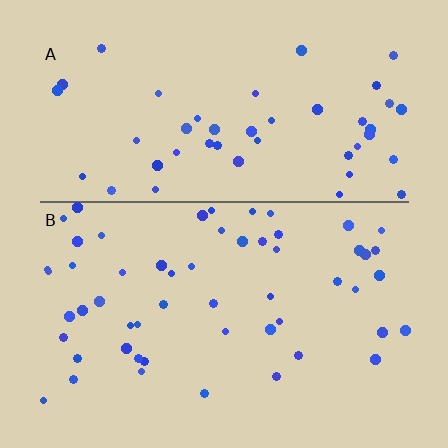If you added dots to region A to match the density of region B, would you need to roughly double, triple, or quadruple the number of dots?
Approximately double.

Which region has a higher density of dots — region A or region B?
B (the bottom).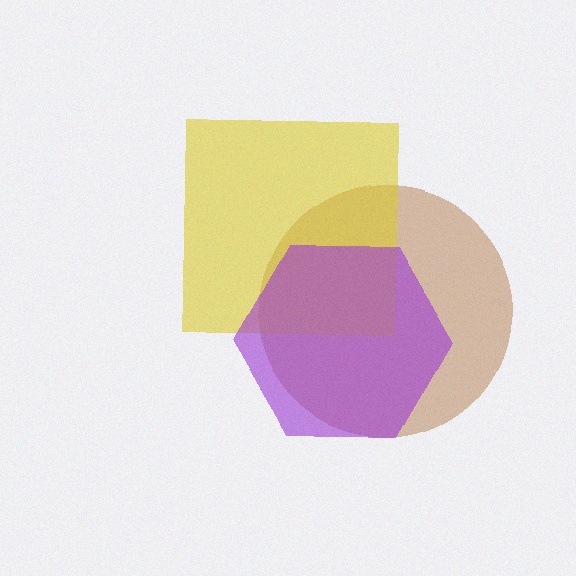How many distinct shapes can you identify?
There are 3 distinct shapes: a brown circle, a yellow square, a purple hexagon.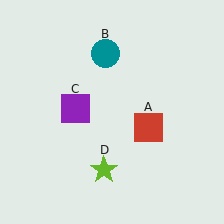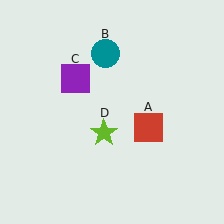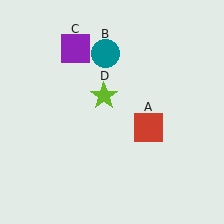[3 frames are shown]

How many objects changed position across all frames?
2 objects changed position: purple square (object C), lime star (object D).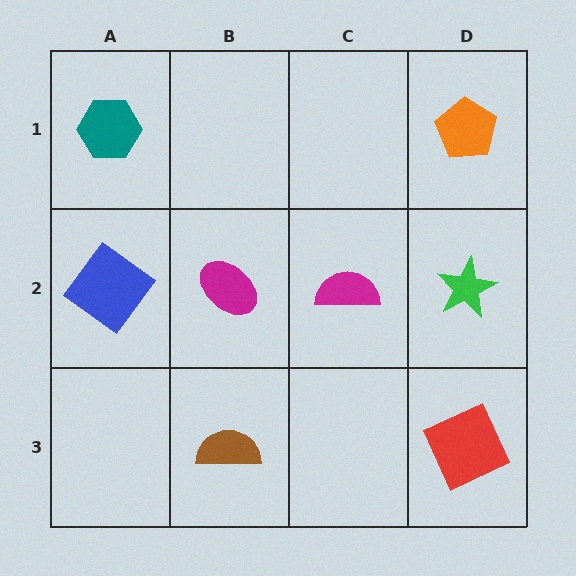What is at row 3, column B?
A brown semicircle.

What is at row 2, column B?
A magenta ellipse.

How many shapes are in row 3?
2 shapes.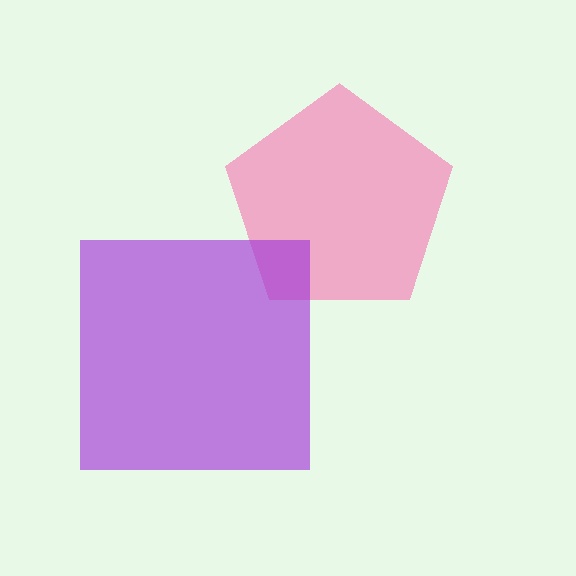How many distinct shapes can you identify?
There are 2 distinct shapes: a pink pentagon, a purple square.